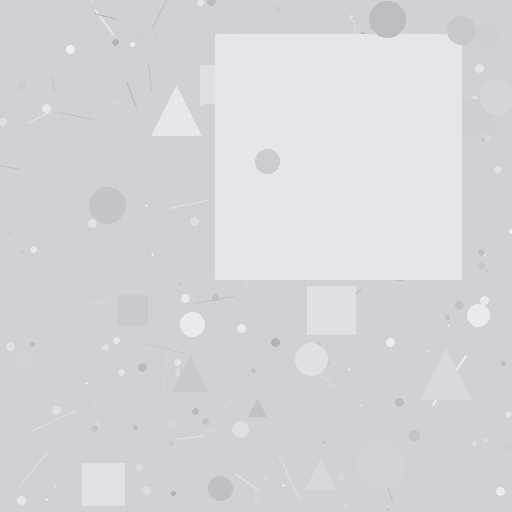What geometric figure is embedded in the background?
A square is embedded in the background.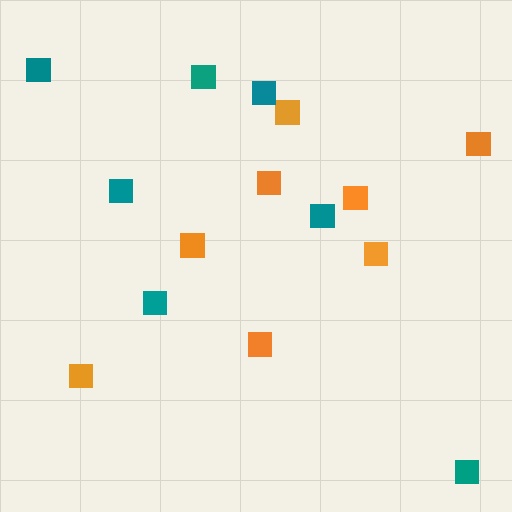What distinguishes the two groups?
There are 2 groups: one group of orange squares (8) and one group of teal squares (7).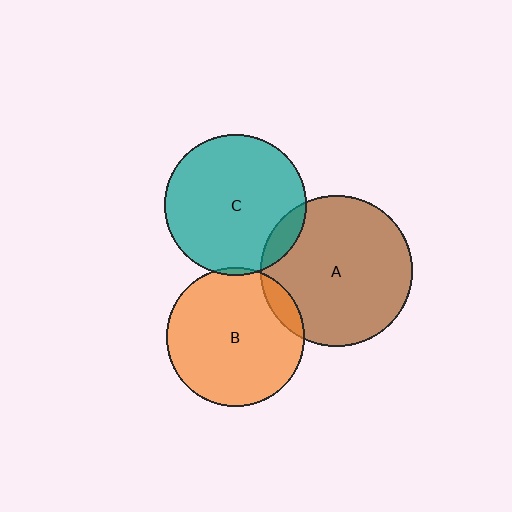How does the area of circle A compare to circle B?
Approximately 1.2 times.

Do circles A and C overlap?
Yes.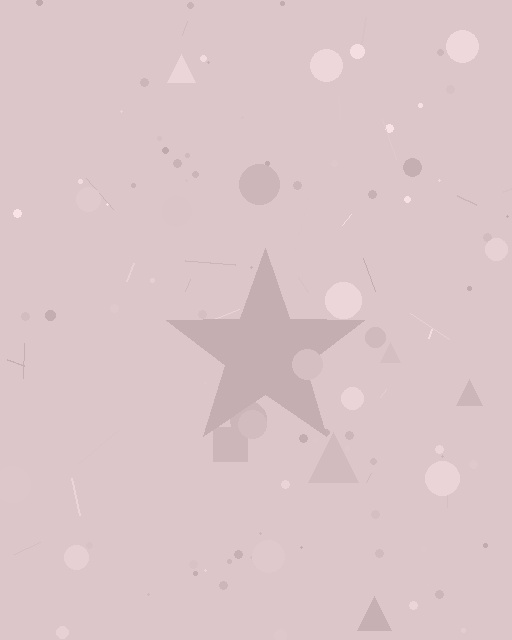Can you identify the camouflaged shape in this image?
The camouflaged shape is a star.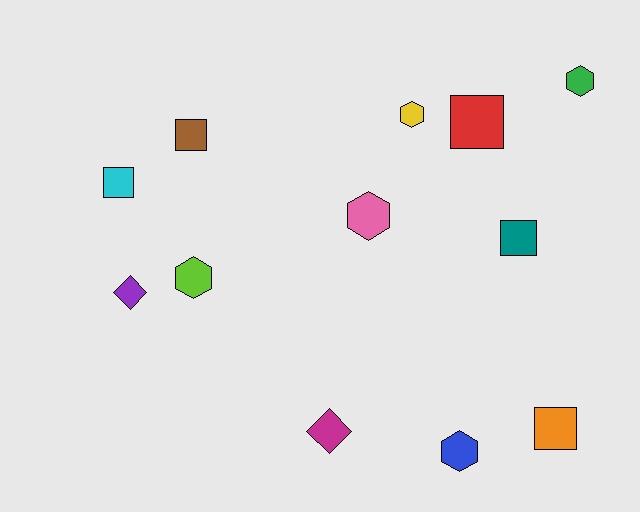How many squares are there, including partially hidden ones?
There are 5 squares.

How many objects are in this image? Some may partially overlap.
There are 12 objects.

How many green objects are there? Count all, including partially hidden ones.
There is 1 green object.